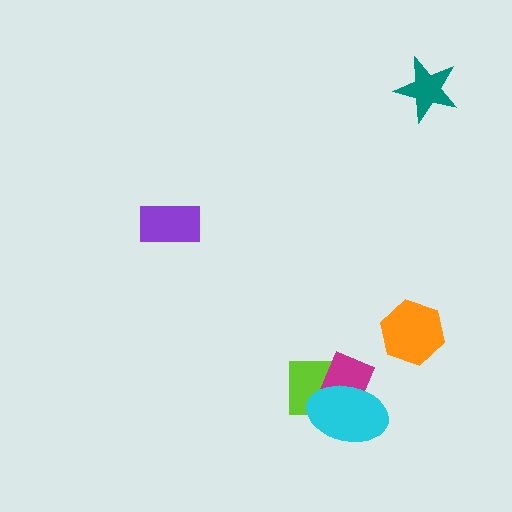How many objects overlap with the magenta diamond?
2 objects overlap with the magenta diamond.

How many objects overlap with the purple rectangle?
0 objects overlap with the purple rectangle.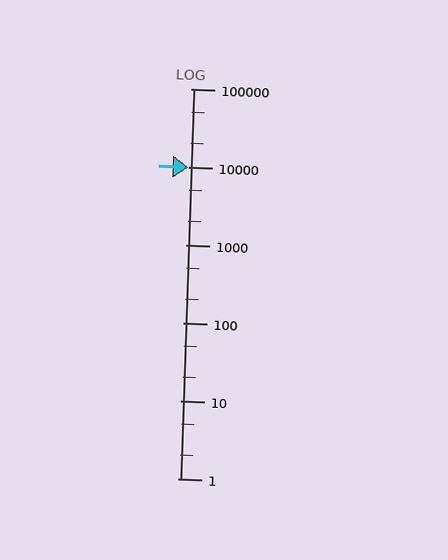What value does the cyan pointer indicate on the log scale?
The pointer indicates approximately 10000.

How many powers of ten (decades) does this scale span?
The scale spans 5 decades, from 1 to 100000.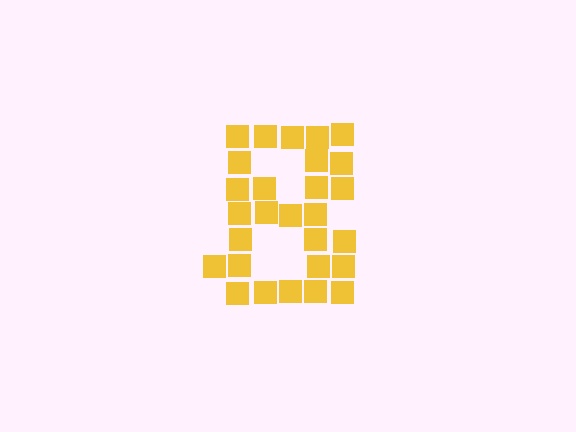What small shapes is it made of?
It is made of small squares.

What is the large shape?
The large shape is the digit 8.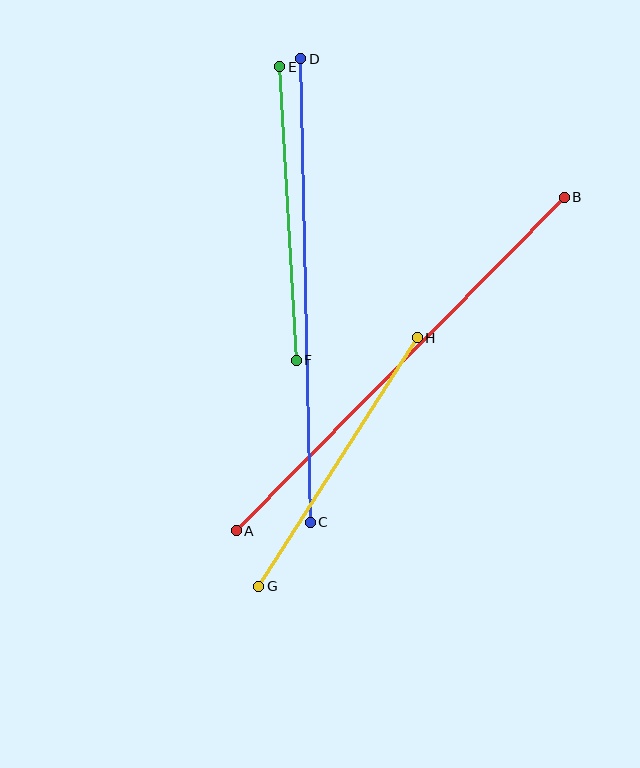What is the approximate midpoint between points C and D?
The midpoint is at approximately (305, 290) pixels.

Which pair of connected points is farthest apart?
Points A and B are farthest apart.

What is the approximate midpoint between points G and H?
The midpoint is at approximately (338, 462) pixels.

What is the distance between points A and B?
The distance is approximately 468 pixels.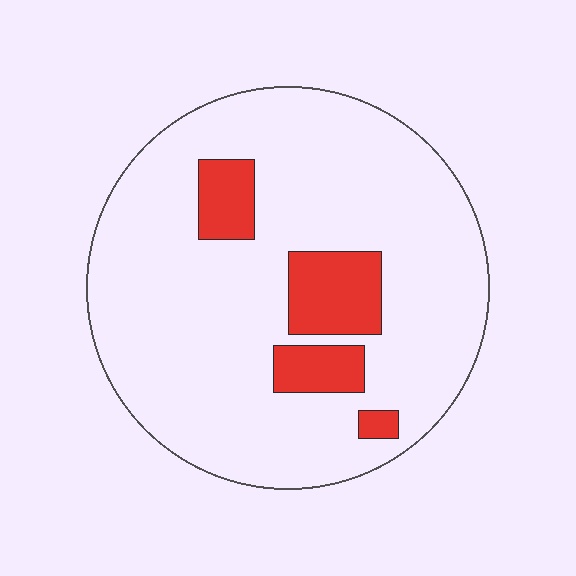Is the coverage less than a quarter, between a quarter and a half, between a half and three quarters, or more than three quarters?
Less than a quarter.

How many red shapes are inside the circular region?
4.